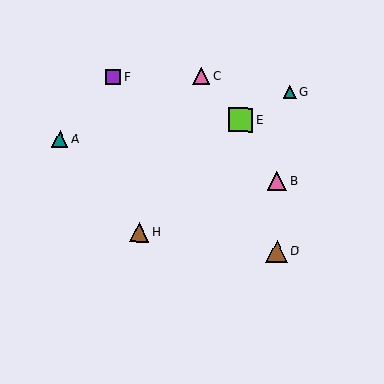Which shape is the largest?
The lime square (labeled E) is the largest.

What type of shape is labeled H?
Shape H is a brown triangle.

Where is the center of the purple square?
The center of the purple square is at (113, 77).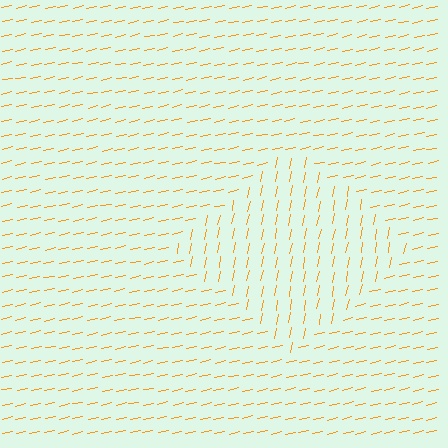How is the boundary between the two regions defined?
The boundary is defined purely by a change in line orientation (approximately 66 degrees difference). All lines are the same color and thickness.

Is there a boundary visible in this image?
Yes, there is a texture boundary formed by a change in line orientation.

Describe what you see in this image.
The image is filled with small orange line segments. A diamond region in the image has lines oriented differently from the surrounding lines, creating a visible texture boundary.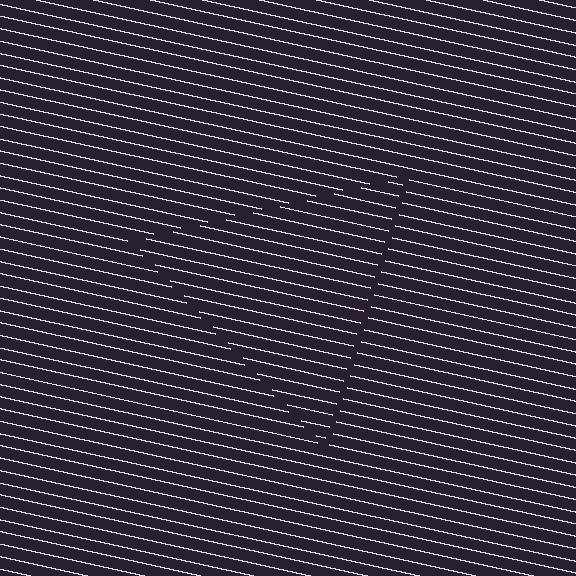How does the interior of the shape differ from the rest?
The interior of the shape contains the same grating, shifted by half a period — the contour is defined by the phase discontinuity where line-ends from the inner and outer gratings abut.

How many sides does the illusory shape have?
3 sides — the line-ends trace a triangle.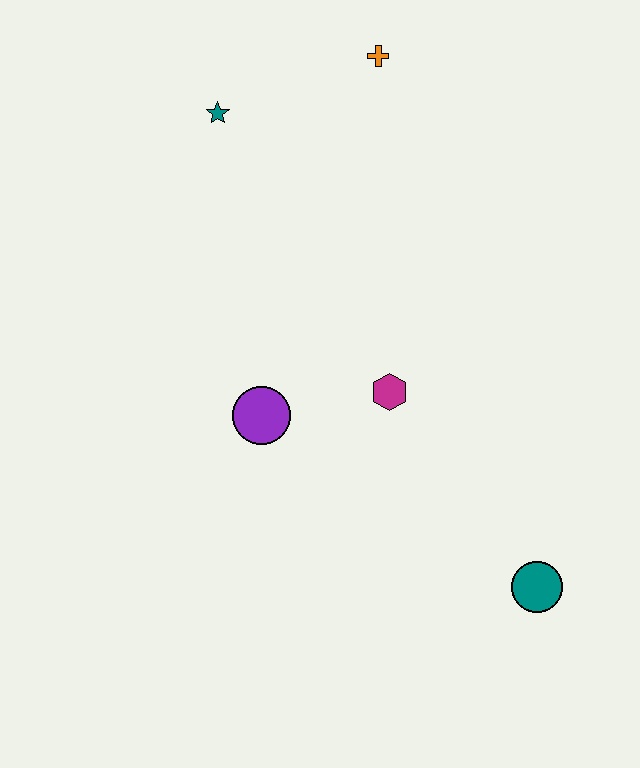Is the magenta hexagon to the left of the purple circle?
No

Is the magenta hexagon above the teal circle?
Yes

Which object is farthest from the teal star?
The teal circle is farthest from the teal star.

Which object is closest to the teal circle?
The magenta hexagon is closest to the teal circle.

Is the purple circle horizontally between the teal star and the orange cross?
Yes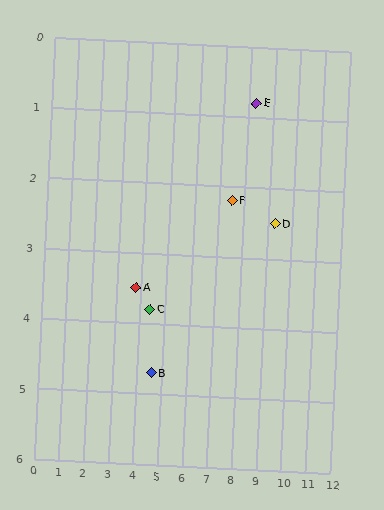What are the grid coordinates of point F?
Point F is at approximately (7.5, 2.2).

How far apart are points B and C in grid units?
Points B and C are about 0.9 grid units apart.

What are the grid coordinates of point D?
Point D is at approximately (9.3, 2.5).